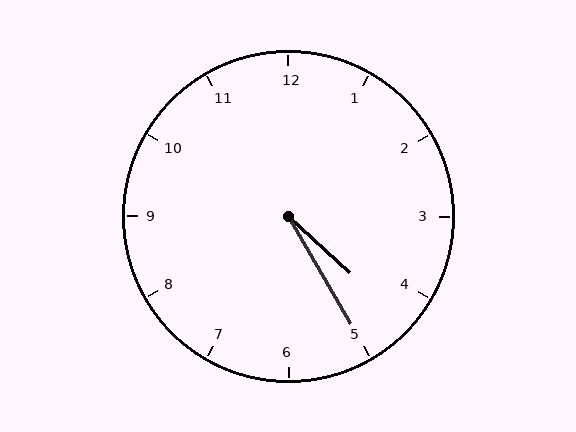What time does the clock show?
4:25.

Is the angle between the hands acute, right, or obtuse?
It is acute.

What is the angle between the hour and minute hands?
Approximately 18 degrees.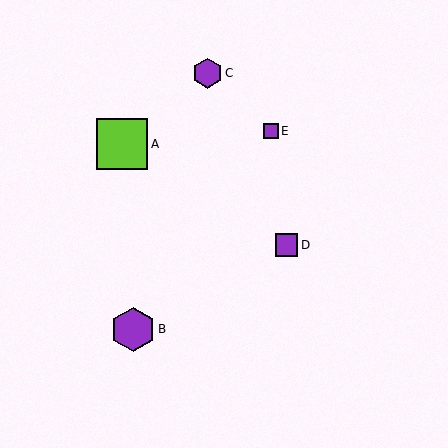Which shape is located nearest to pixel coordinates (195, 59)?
The purple hexagon (labeled C) at (207, 73) is nearest to that location.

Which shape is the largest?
The lime square (labeled A) is the largest.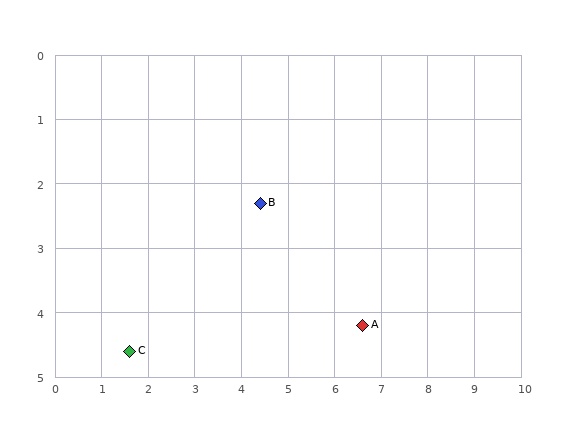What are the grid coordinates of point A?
Point A is at approximately (6.6, 4.2).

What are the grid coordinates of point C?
Point C is at approximately (1.6, 4.6).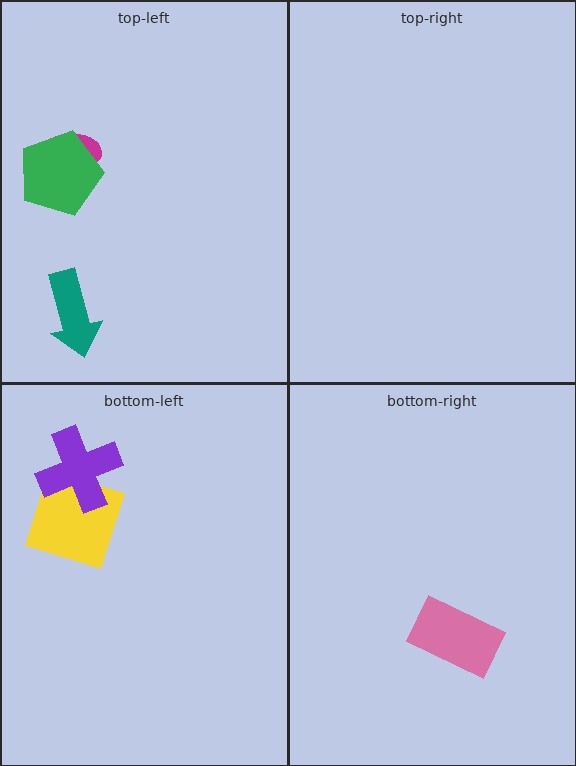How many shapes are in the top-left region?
3.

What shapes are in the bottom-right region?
The pink rectangle.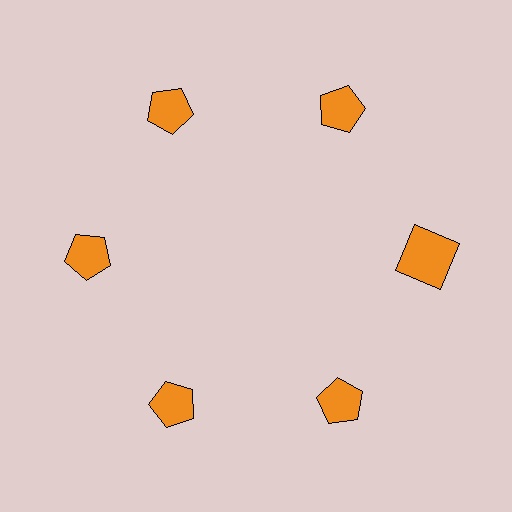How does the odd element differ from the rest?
It has a different shape: square instead of pentagon.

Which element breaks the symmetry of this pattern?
The orange square at roughly the 3 o'clock position breaks the symmetry. All other shapes are orange pentagons.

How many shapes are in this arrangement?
There are 6 shapes arranged in a ring pattern.